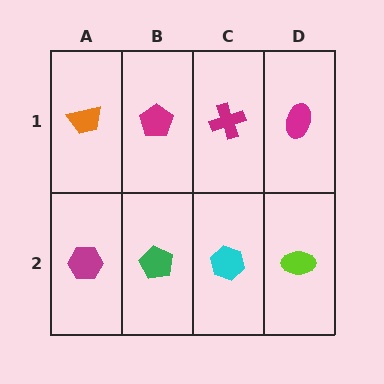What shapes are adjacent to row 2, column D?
A magenta ellipse (row 1, column D), a cyan hexagon (row 2, column C).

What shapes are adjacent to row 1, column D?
A lime ellipse (row 2, column D), a magenta cross (row 1, column C).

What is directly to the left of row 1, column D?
A magenta cross.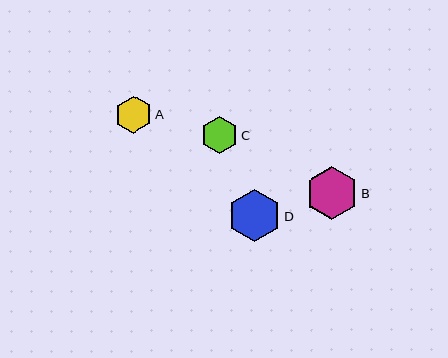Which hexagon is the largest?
Hexagon B is the largest with a size of approximately 53 pixels.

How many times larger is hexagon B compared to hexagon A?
Hexagon B is approximately 1.4 times the size of hexagon A.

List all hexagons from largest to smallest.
From largest to smallest: B, D, A, C.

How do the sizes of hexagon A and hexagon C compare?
Hexagon A and hexagon C are approximately the same size.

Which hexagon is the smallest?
Hexagon C is the smallest with a size of approximately 37 pixels.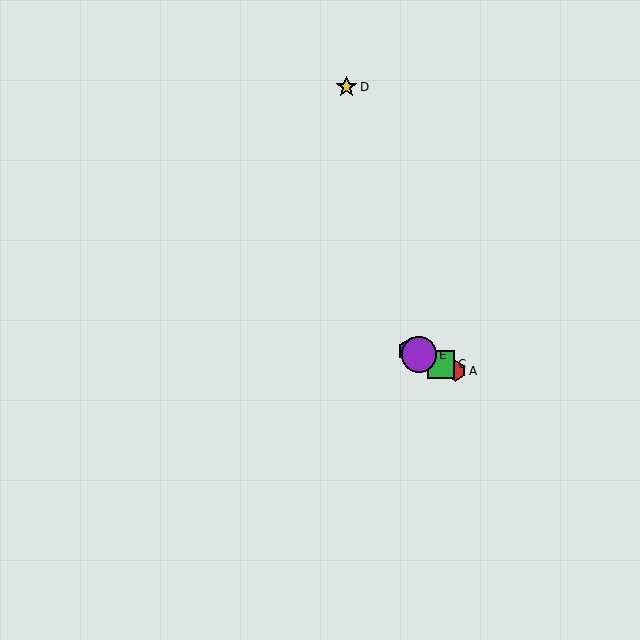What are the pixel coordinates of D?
Object D is at (346, 87).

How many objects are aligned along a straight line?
4 objects (A, B, C, E) are aligned along a straight line.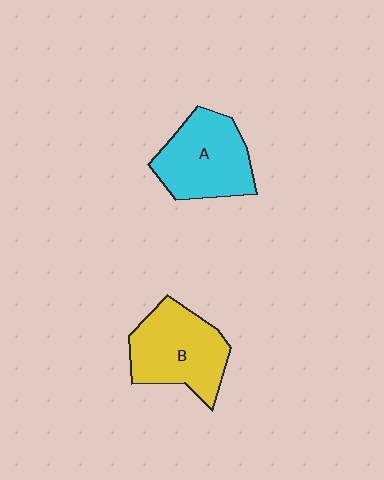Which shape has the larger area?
Shape B (yellow).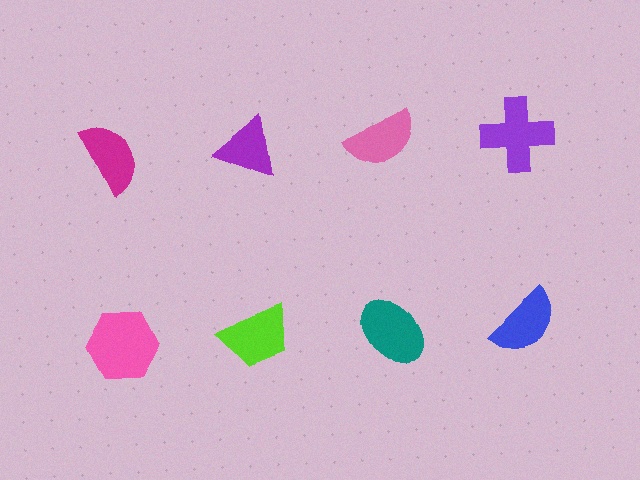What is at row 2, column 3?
A teal ellipse.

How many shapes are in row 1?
4 shapes.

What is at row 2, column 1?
A pink hexagon.